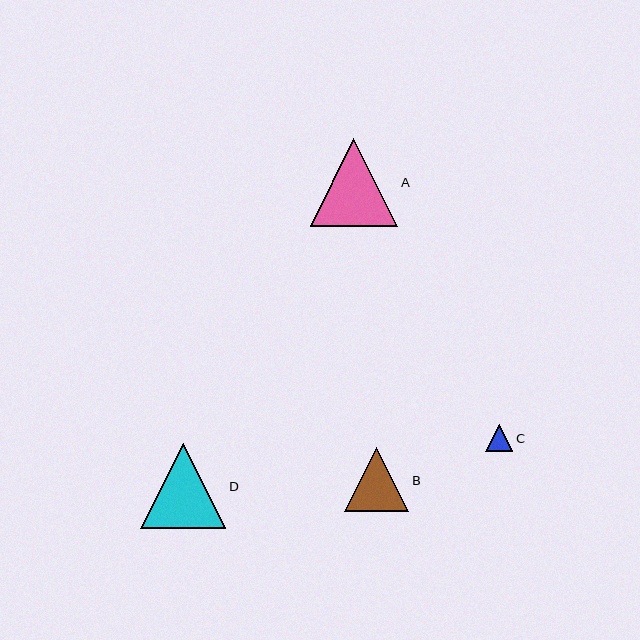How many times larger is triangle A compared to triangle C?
Triangle A is approximately 3.2 times the size of triangle C.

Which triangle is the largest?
Triangle A is the largest with a size of approximately 87 pixels.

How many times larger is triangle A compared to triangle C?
Triangle A is approximately 3.2 times the size of triangle C.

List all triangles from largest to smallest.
From largest to smallest: A, D, B, C.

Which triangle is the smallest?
Triangle C is the smallest with a size of approximately 27 pixels.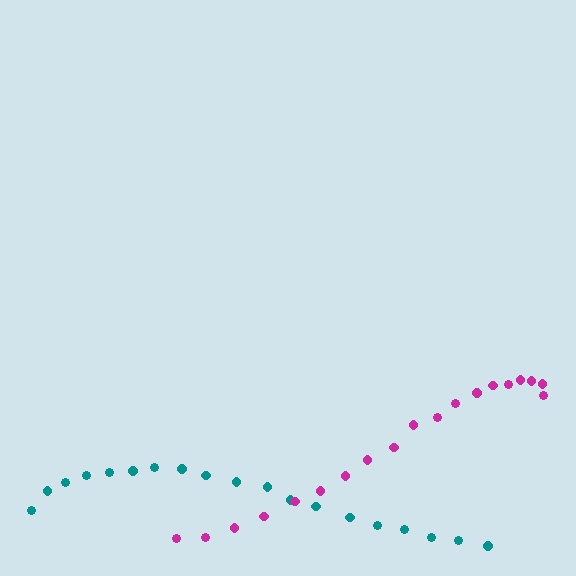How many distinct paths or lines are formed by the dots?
There are 2 distinct paths.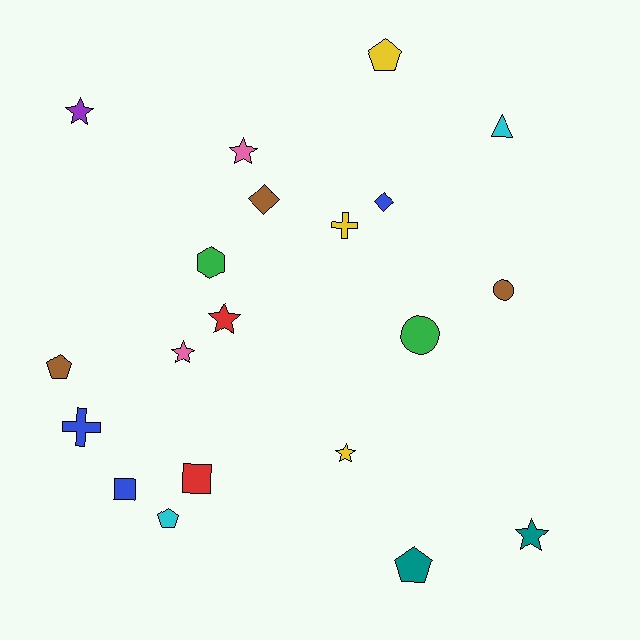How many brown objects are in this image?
There are 3 brown objects.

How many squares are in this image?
There are 2 squares.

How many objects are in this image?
There are 20 objects.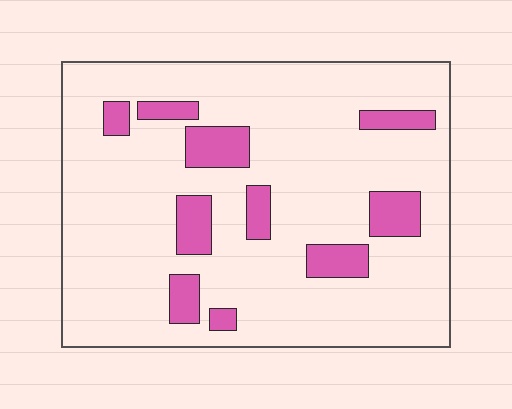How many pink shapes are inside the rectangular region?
10.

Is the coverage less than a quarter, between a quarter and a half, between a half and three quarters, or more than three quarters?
Less than a quarter.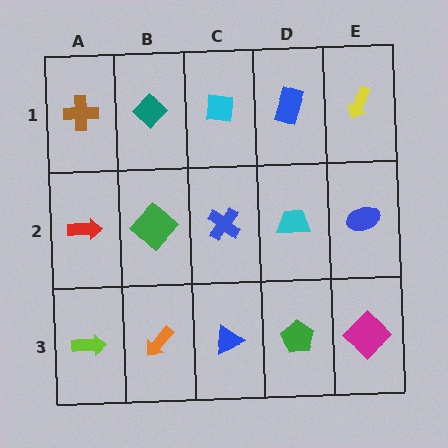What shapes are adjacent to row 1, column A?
A red arrow (row 2, column A), a teal diamond (row 1, column B).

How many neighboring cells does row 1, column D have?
3.